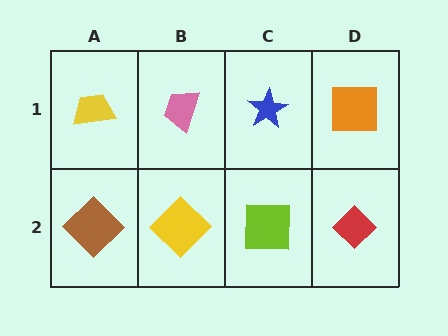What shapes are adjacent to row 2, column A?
A yellow trapezoid (row 1, column A), a yellow diamond (row 2, column B).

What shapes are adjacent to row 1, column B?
A yellow diamond (row 2, column B), a yellow trapezoid (row 1, column A), a blue star (row 1, column C).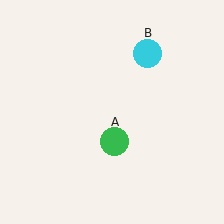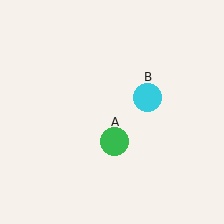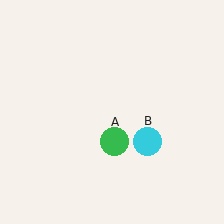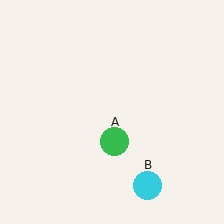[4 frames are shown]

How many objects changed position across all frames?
1 object changed position: cyan circle (object B).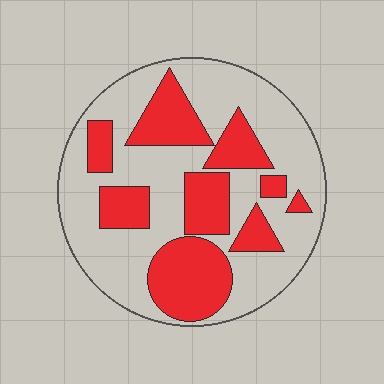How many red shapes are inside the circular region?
9.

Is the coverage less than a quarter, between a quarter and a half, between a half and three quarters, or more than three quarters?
Between a quarter and a half.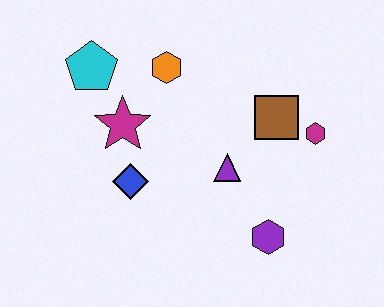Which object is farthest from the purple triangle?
The cyan pentagon is farthest from the purple triangle.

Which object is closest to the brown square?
The magenta hexagon is closest to the brown square.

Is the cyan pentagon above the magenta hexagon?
Yes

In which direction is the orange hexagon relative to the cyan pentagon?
The orange hexagon is to the right of the cyan pentagon.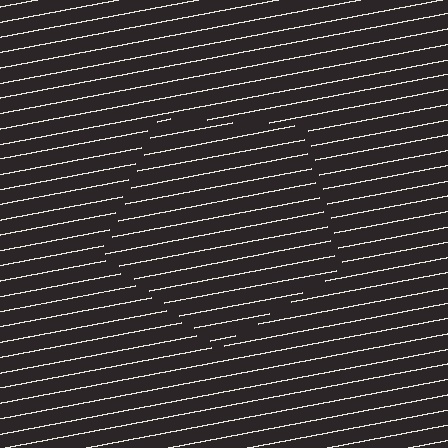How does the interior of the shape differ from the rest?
The interior of the shape contains the same grating, shifted by half a period — the contour is defined by the phase discontinuity where line-ends from the inner and outer gratings abut.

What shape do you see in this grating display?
An illusory pentagon. The interior of the shape contains the same grating, shifted by half a period — the contour is defined by the phase discontinuity where line-ends from the inner and outer gratings abut.